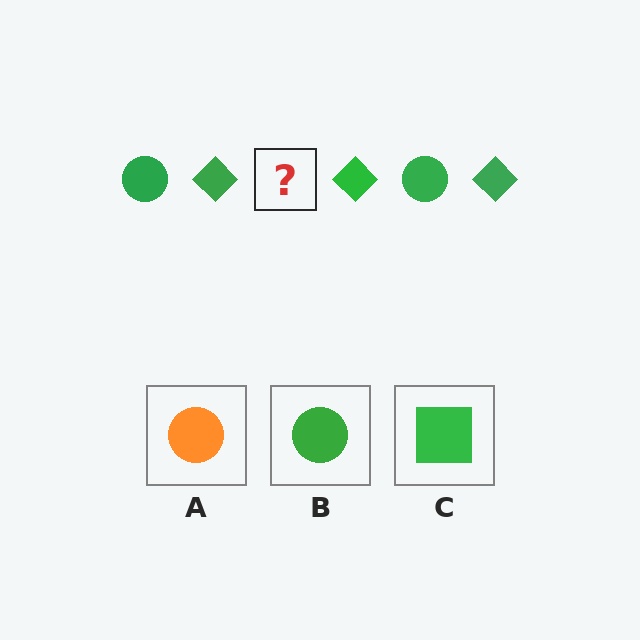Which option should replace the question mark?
Option B.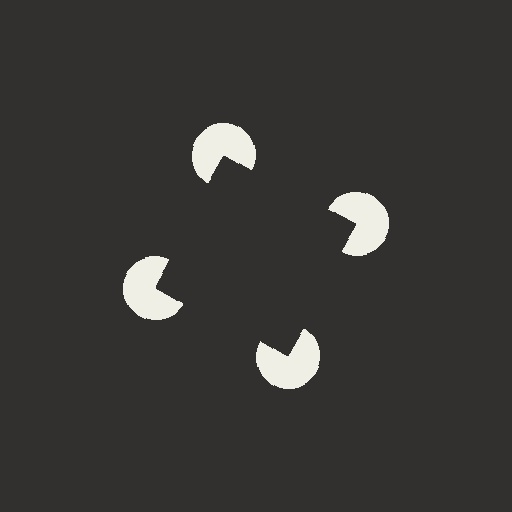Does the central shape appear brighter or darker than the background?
It typically appears slightly darker than the background, even though no actual brightness change is drawn.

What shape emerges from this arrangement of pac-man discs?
An illusory square — its edges are inferred from the aligned wedge cuts in the pac-man discs, not physically drawn.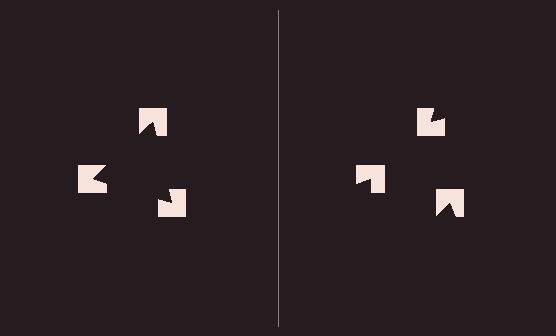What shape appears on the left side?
An illusory triangle.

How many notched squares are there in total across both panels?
6 — 3 on each side.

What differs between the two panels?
The notched squares are positioned identically on both sides; only the wedge orientations differ. On the left they align to a triangle; on the right they are misaligned.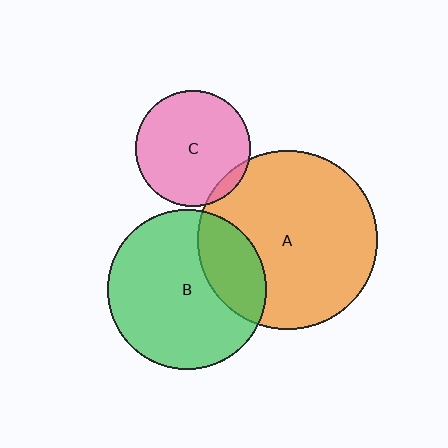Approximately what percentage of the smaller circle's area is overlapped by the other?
Approximately 25%.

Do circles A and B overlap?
Yes.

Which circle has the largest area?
Circle A (orange).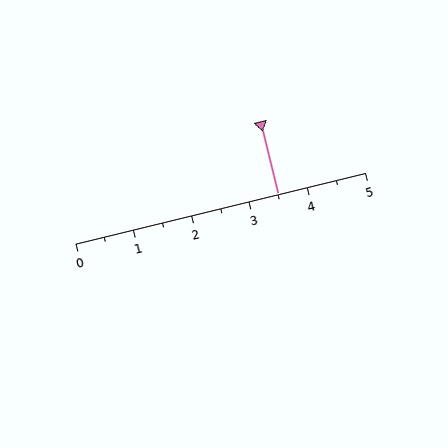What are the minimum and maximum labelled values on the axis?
The axis runs from 0 to 5.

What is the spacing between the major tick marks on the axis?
The major ticks are spaced 1 apart.